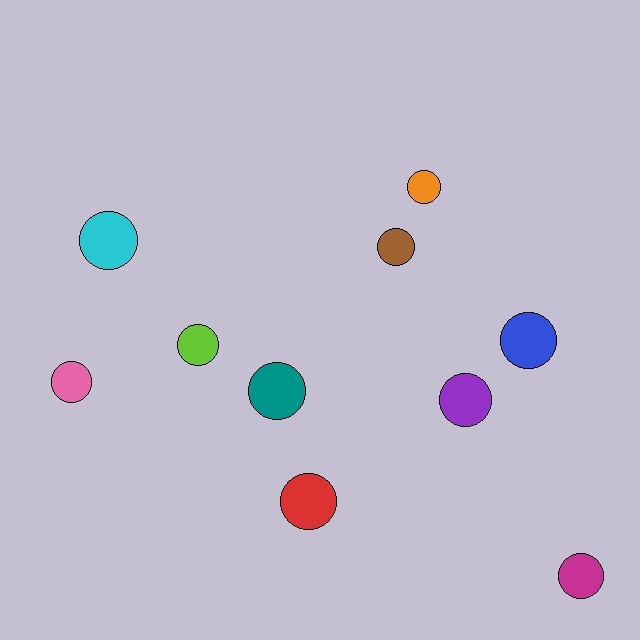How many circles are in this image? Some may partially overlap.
There are 10 circles.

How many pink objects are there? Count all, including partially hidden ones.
There is 1 pink object.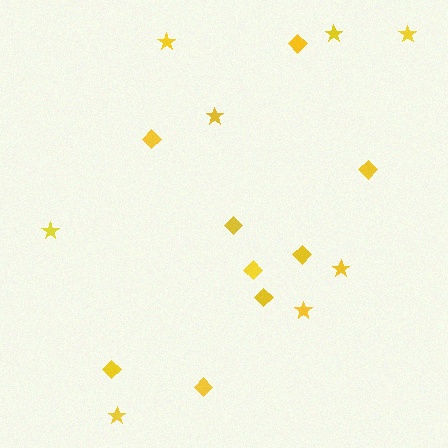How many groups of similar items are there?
There are 2 groups: one group of stars (8) and one group of diamonds (9).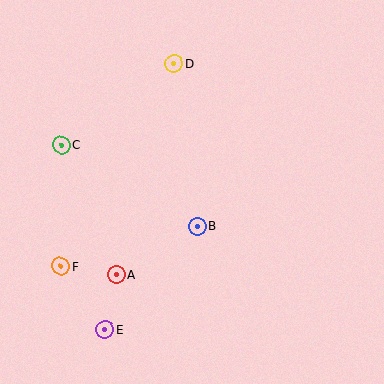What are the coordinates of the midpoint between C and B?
The midpoint between C and B is at (129, 186).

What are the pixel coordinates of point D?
Point D is at (174, 64).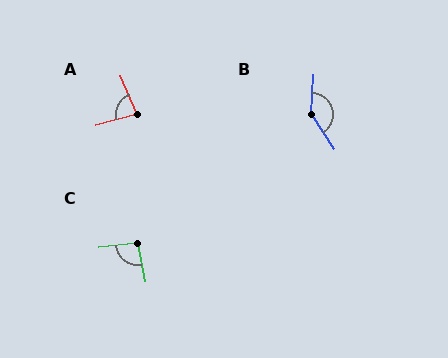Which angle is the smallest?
A, at approximately 83 degrees.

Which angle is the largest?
B, at approximately 142 degrees.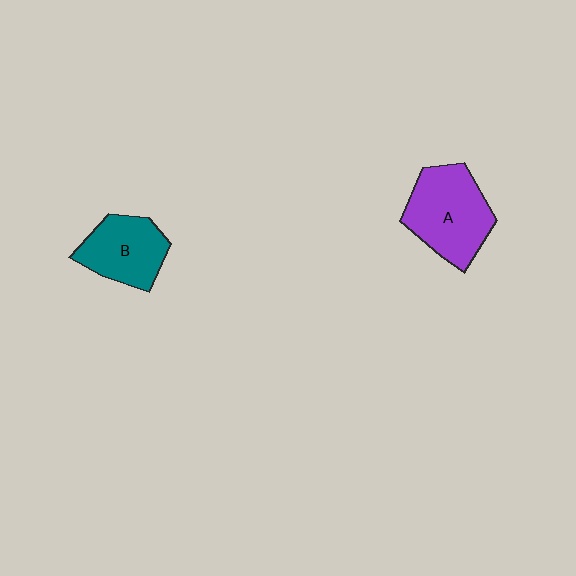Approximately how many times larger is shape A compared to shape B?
Approximately 1.3 times.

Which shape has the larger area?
Shape A (purple).